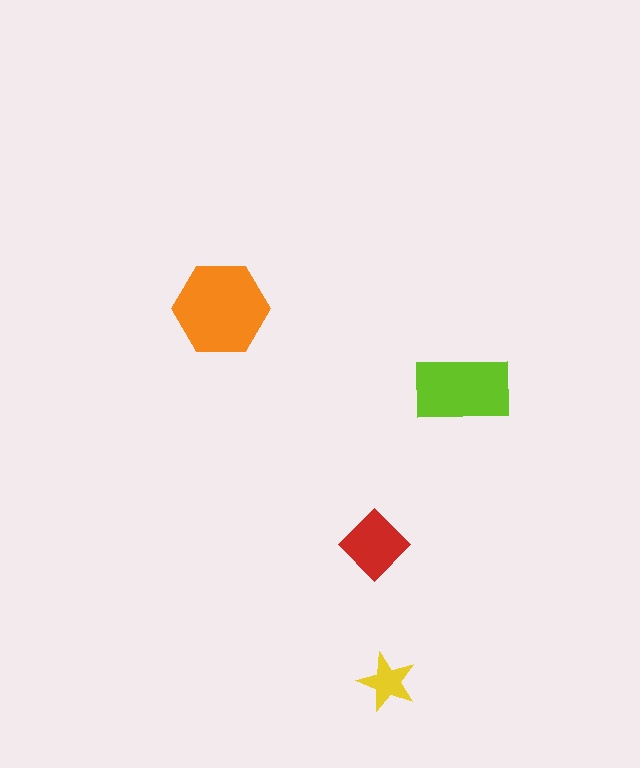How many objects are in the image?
There are 4 objects in the image.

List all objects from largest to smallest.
The orange hexagon, the lime rectangle, the red diamond, the yellow star.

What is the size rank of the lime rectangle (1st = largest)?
2nd.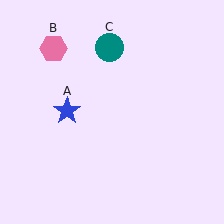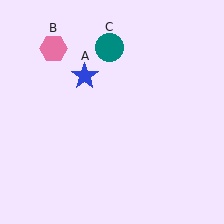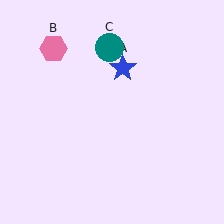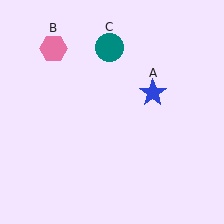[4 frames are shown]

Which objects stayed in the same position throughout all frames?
Pink hexagon (object B) and teal circle (object C) remained stationary.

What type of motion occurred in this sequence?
The blue star (object A) rotated clockwise around the center of the scene.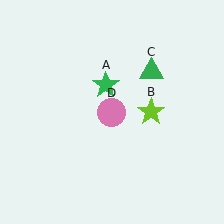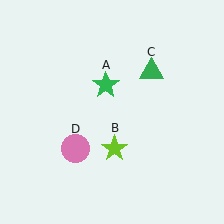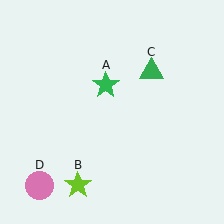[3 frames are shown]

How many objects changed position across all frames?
2 objects changed position: lime star (object B), pink circle (object D).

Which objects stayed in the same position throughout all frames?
Green star (object A) and green triangle (object C) remained stationary.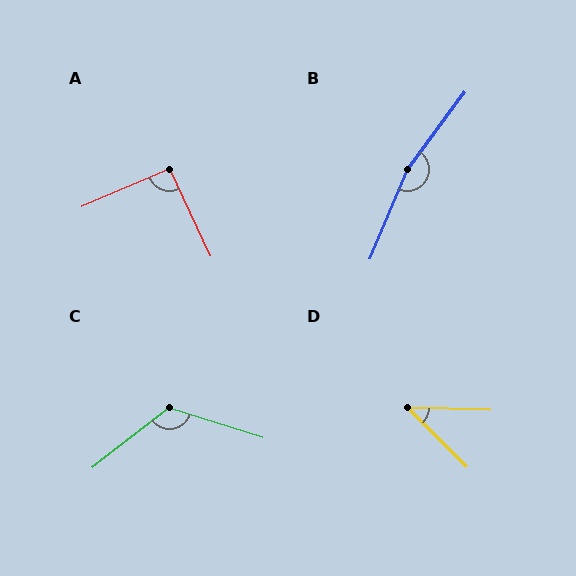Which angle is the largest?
B, at approximately 166 degrees.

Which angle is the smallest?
D, at approximately 43 degrees.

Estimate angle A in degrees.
Approximately 92 degrees.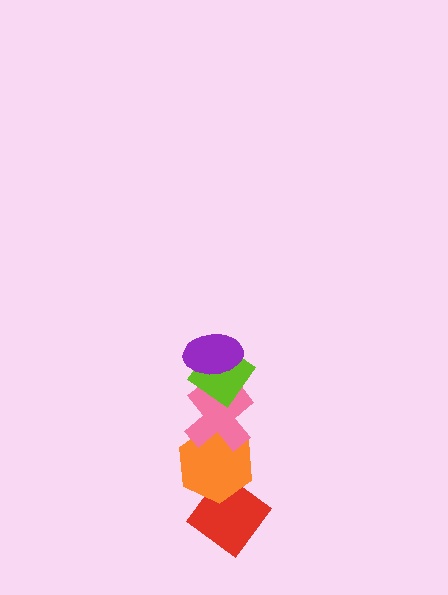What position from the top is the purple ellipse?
The purple ellipse is 1st from the top.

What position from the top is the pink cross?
The pink cross is 3rd from the top.